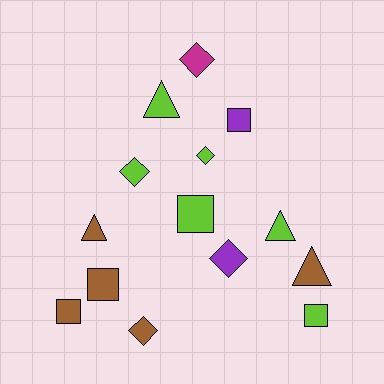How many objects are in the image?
There are 14 objects.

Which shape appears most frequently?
Square, with 5 objects.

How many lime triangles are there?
There are 2 lime triangles.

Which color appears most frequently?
Lime, with 6 objects.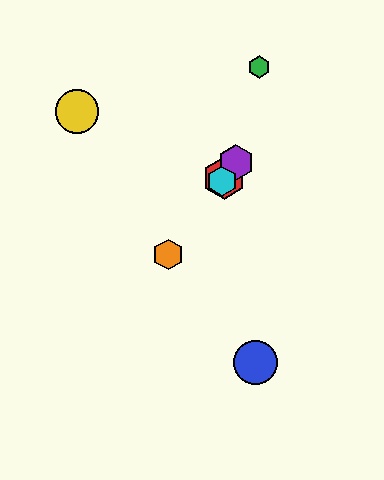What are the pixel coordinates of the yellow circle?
The yellow circle is at (77, 112).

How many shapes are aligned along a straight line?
4 shapes (the red hexagon, the purple hexagon, the orange hexagon, the cyan hexagon) are aligned along a straight line.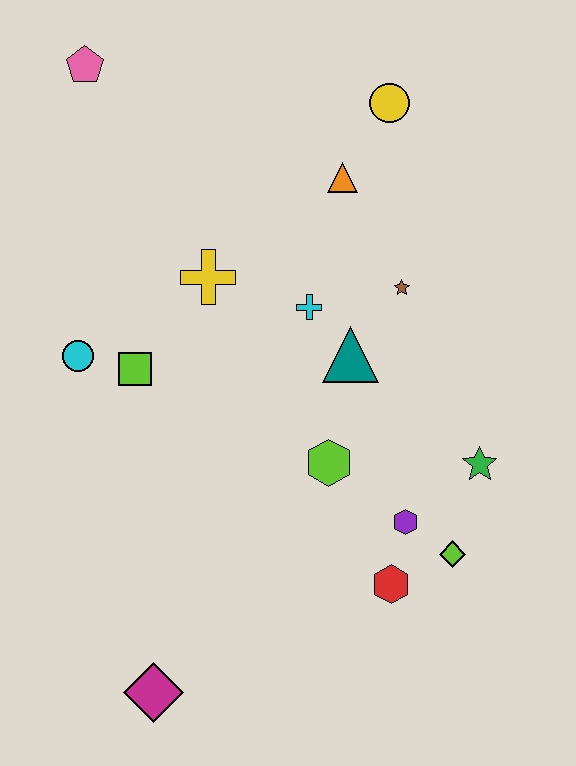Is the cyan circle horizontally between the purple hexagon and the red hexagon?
No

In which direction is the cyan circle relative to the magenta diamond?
The cyan circle is above the magenta diamond.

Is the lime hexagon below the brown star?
Yes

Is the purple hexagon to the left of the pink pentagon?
No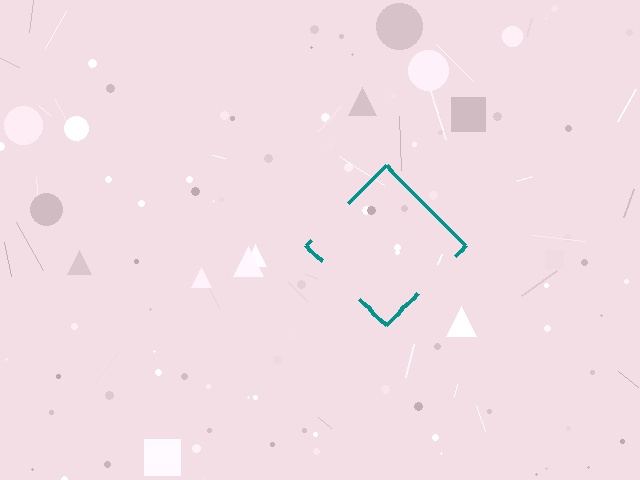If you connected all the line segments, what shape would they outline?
They would outline a diamond.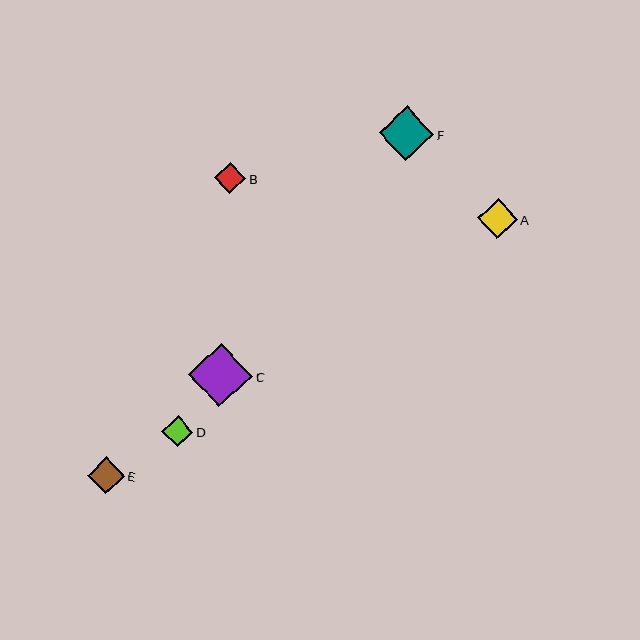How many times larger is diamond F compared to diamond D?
Diamond F is approximately 1.7 times the size of diamond D.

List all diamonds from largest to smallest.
From largest to smallest: C, F, A, E, D, B.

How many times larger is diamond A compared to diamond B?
Diamond A is approximately 1.3 times the size of diamond B.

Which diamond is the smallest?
Diamond B is the smallest with a size of approximately 31 pixels.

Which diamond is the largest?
Diamond C is the largest with a size of approximately 64 pixels.